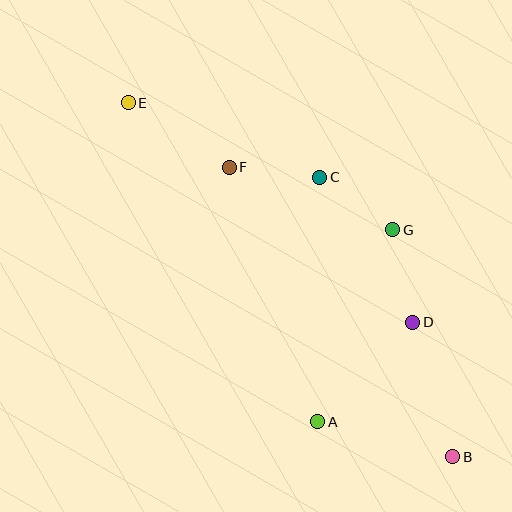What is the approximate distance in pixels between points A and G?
The distance between A and G is approximately 206 pixels.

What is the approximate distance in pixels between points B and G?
The distance between B and G is approximately 235 pixels.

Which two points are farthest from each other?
Points B and E are farthest from each other.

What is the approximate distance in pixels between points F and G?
The distance between F and G is approximately 175 pixels.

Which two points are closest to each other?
Points C and G are closest to each other.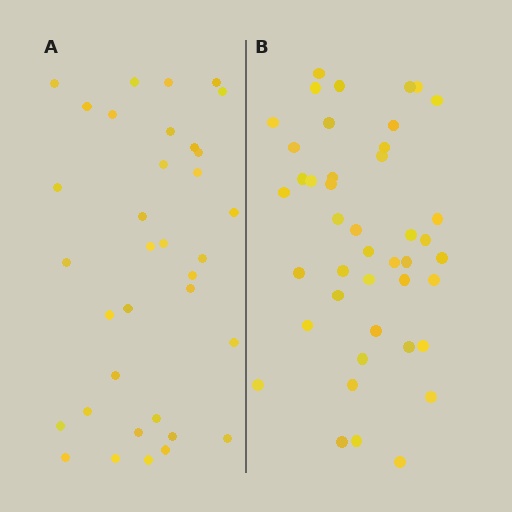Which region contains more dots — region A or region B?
Region B (the right region) has more dots.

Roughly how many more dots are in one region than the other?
Region B has roughly 8 or so more dots than region A.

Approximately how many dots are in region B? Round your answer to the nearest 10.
About 40 dots. (The exact count is 43, which rounds to 40.)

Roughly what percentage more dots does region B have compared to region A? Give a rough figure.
About 25% more.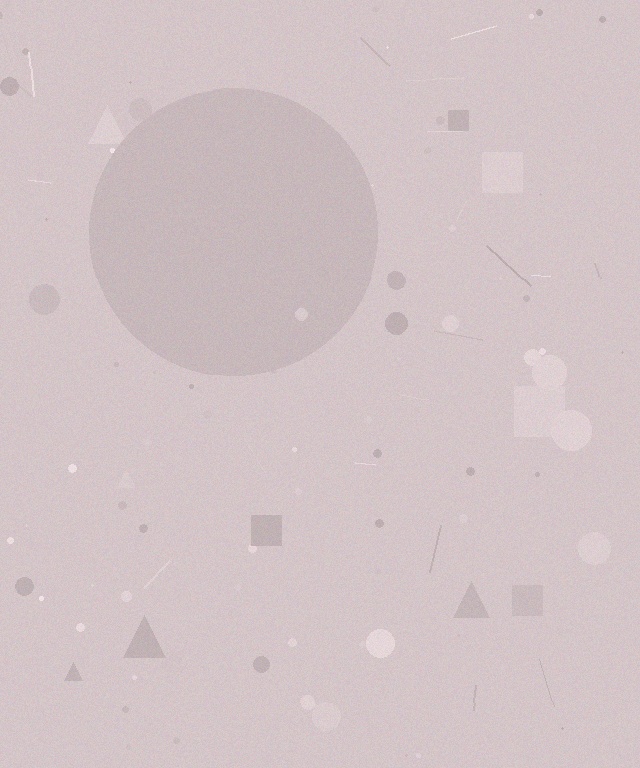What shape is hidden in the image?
A circle is hidden in the image.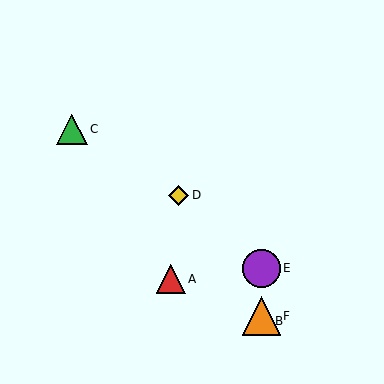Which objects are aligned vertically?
Objects B, E, F are aligned vertically.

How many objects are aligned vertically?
3 objects (B, E, F) are aligned vertically.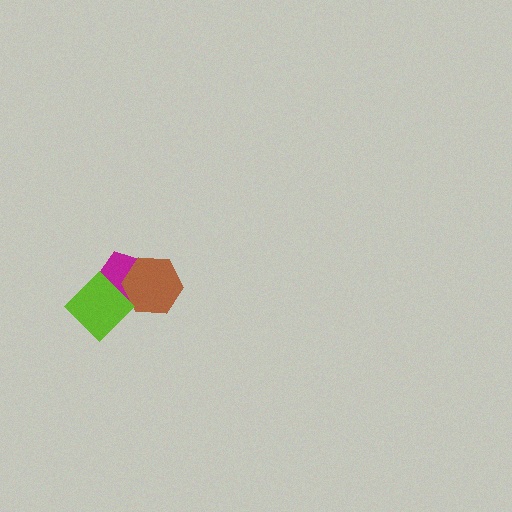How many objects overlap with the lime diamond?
2 objects overlap with the lime diamond.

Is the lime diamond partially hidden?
No, no other shape covers it.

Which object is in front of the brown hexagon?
The lime diamond is in front of the brown hexagon.